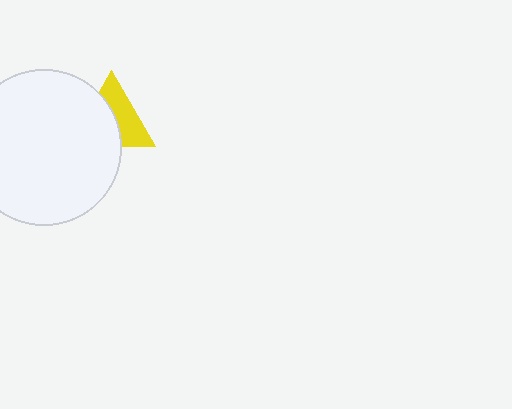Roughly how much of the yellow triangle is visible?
About half of it is visible (roughly 49%).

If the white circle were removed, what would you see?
You would see the complete yellow triangle.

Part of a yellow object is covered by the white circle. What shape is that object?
It is a triangle.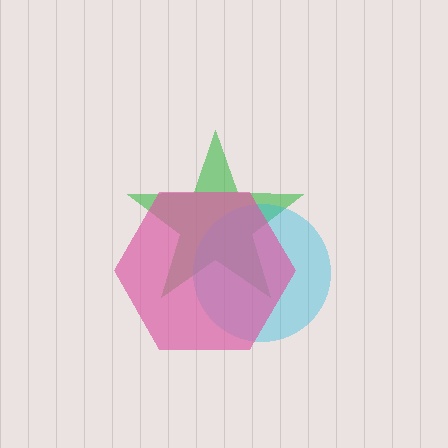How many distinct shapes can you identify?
There are 3 distinct shapes: a green star, a cyan circle, a pink hexagon.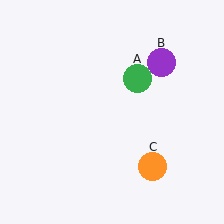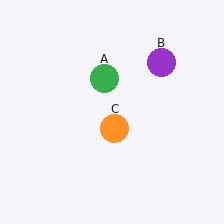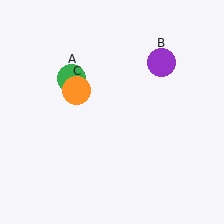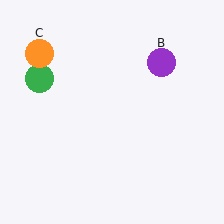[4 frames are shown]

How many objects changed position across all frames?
2 objects changed position: green circle (object A), orange circle (object C).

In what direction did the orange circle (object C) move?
The orange circle (object C) moved up and to the left.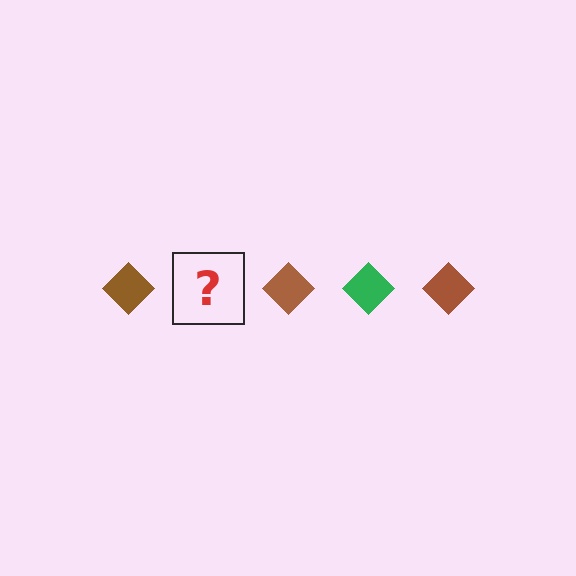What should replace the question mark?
The question mark should be replaced with a green diamond.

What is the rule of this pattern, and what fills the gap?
The rule is that the pattern cycles through brown, green diamonds. The gap should be filled with a green diamond.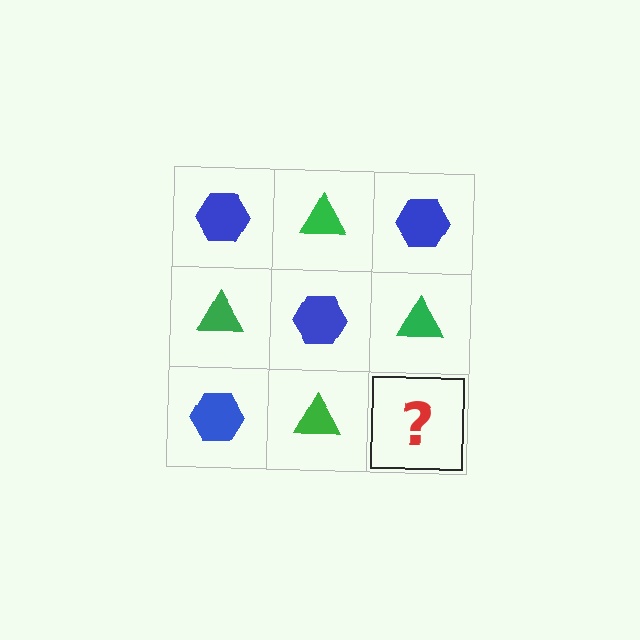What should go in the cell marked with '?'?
The missing cell should contain a blue hexagon.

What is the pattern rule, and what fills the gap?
The rule is that it alternates blue hexagon and green triangle in a checkerboard pattern. The gap should be filled with a blue hexagon.